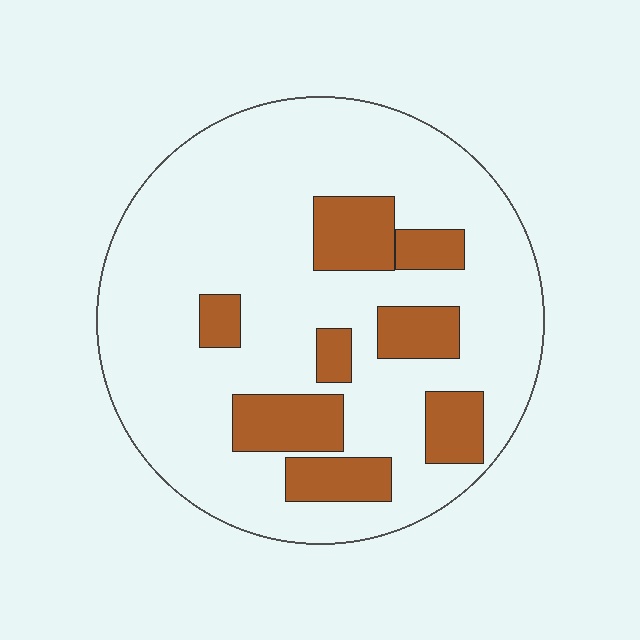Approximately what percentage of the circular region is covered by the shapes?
Approximately 20%.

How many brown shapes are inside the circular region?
8.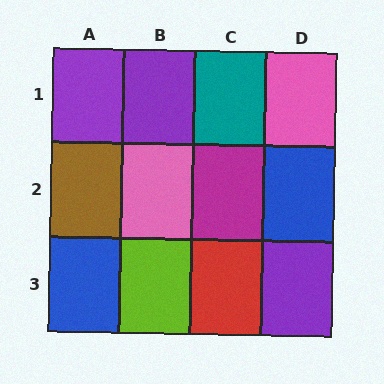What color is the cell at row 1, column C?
Teal.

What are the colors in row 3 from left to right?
Blue, lime, red, purple.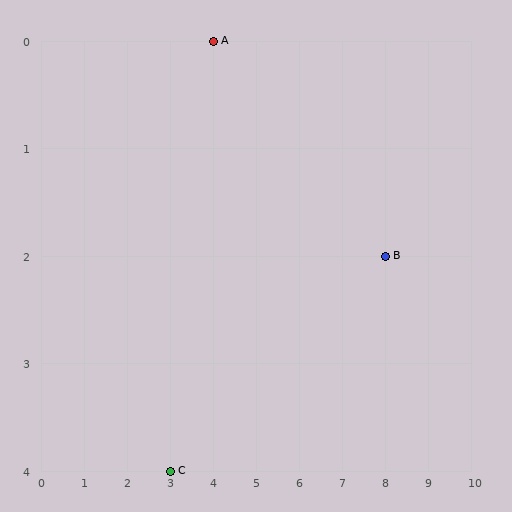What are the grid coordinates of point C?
Point C is at grid coordinates (3, 4).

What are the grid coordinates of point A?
Point A is at grid coordinates (4, 0).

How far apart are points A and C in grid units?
Points A and C are 1 column and 4 rows apart (about 4.1 grid units diagonally).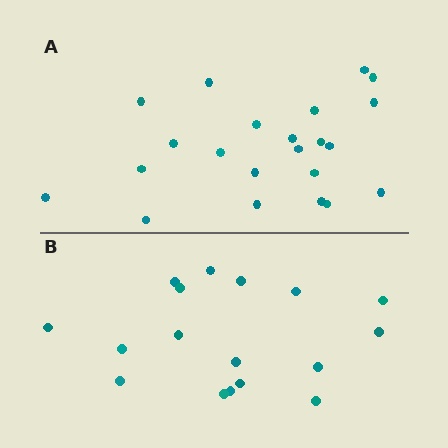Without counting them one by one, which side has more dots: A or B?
Region A (the top region) has more dots.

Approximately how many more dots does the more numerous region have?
Region A has about 5 more dots than region B.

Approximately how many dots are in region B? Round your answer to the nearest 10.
About 20 dots. (The exact count is 17, which rounds to 20.)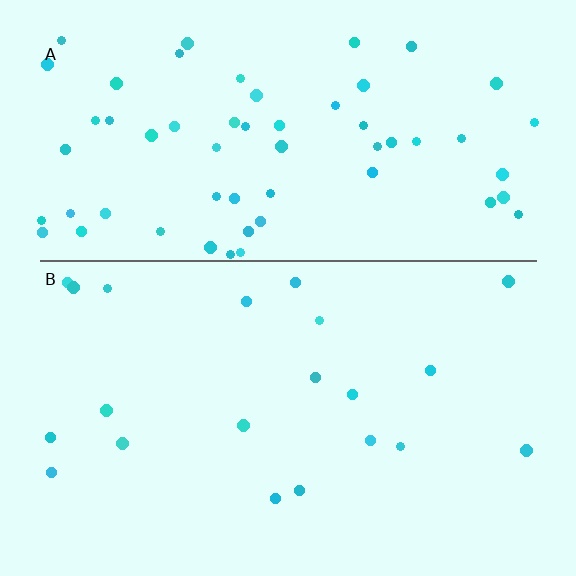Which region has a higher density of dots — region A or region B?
A (the top).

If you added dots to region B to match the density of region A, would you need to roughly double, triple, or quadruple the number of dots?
Approximately triple.